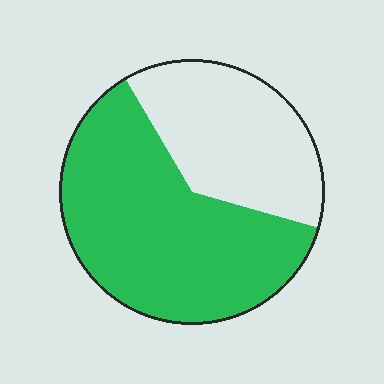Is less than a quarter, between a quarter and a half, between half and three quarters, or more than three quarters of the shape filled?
Between half and three quarters.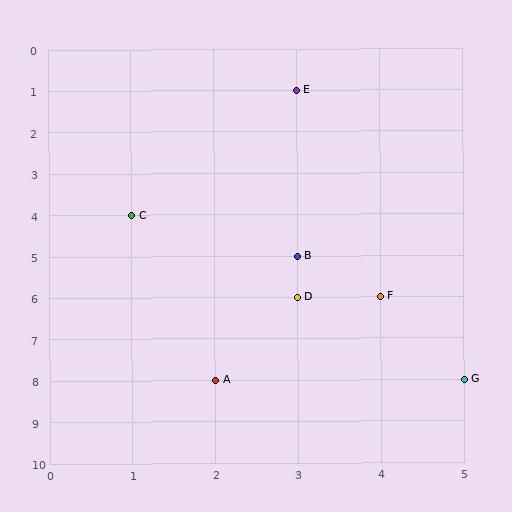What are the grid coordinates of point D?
Point D is at grid coordinates (3, 6).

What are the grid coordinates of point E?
Point E is at grid coordinates (3, 1).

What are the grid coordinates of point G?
Point G is at grid coordinates (5, 8).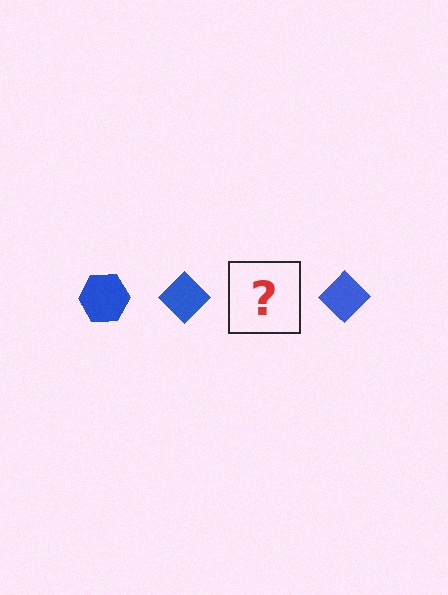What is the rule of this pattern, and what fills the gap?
The rule is that the pattern cycles through hexagon, diamond shapes in blue. The gap should be filled with a blue hexagon.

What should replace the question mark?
The question mark should be replaced with a blue hexagon.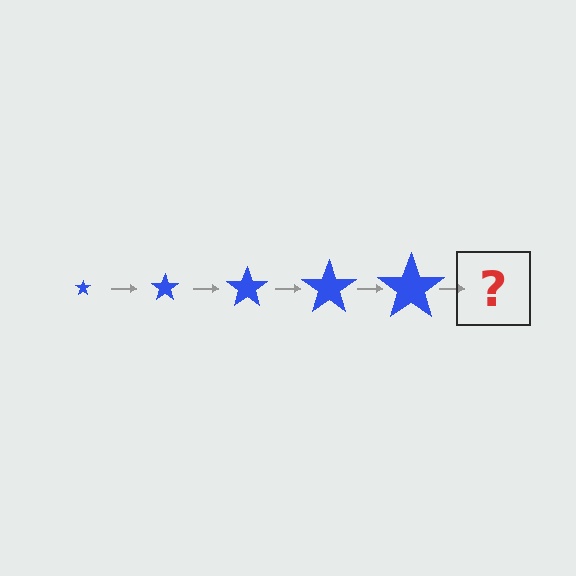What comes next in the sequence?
The next element should be a blue star, larger than the previous one.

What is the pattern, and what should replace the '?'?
The pattern is that the star gets progressively larger each step. The '?' should be a blue star, larger than the previous one.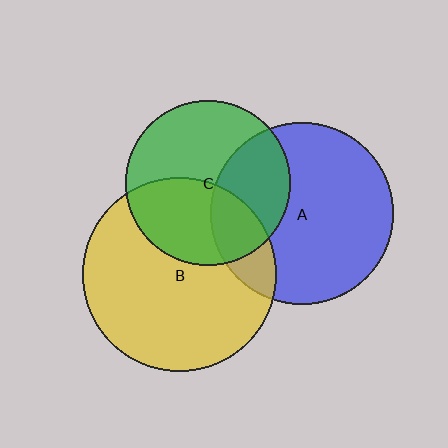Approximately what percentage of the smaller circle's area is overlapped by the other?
Approximately 40%.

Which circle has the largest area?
Circle B (yellow).